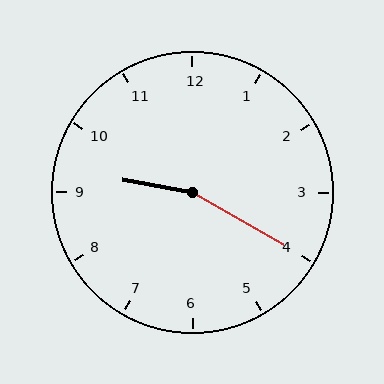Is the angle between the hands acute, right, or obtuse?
It is obtuse.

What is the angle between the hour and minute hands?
Approximately 160 degrees.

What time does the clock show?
9:20.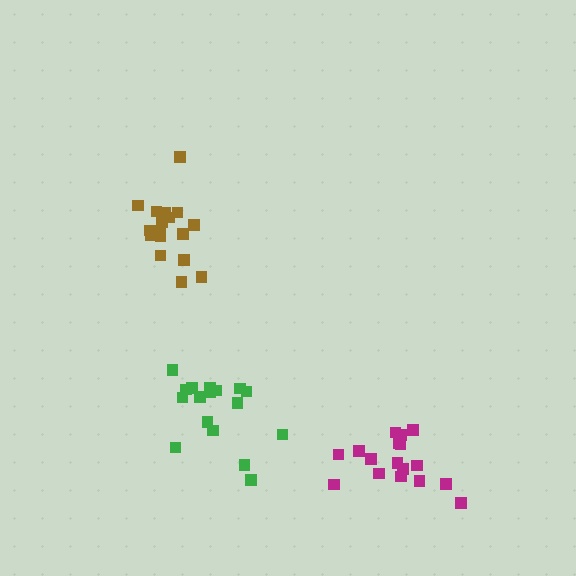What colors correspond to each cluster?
The clusters are colored: brown, magenta, green.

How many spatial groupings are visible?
There are 3 spatial groupings.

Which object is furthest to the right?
The magenta cluster is rightmost.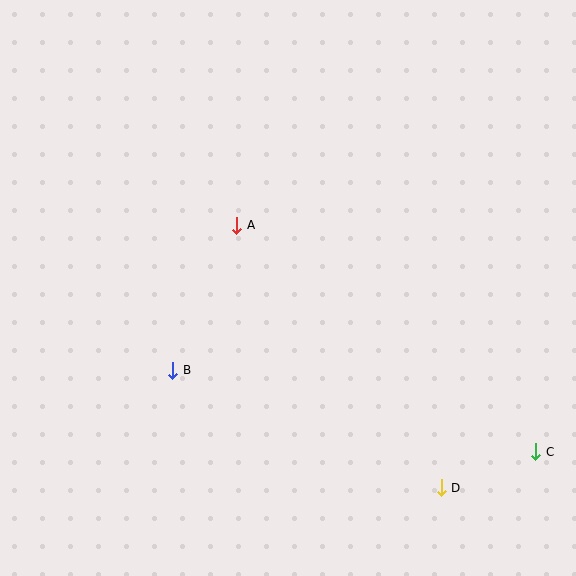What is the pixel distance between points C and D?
The distance between C and D is 102 pixels.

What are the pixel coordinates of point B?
Point B is at (173, 370).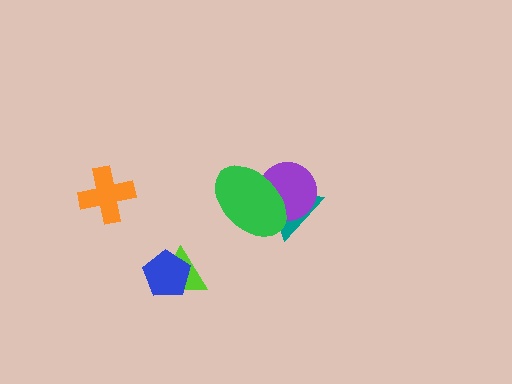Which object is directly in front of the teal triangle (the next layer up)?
The purple circle is directly in front of the teal triangle.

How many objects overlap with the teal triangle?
2 objects overlap with the teal triangle.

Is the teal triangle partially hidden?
Yes, it is partially covered by another shape.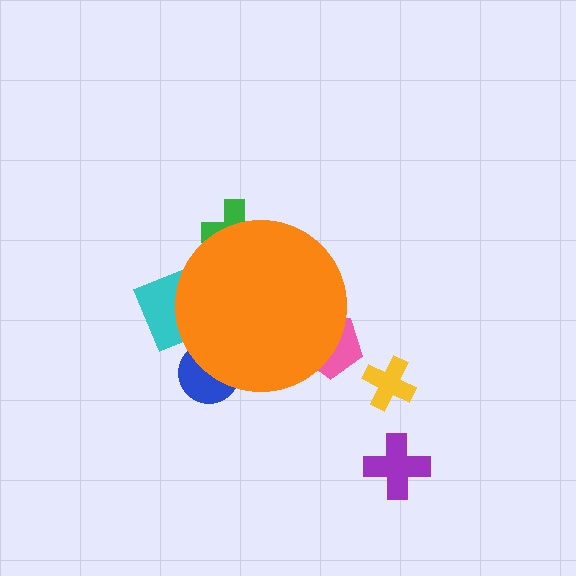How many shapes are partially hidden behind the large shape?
4 shapes are partially hidden.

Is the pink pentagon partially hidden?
Yes, the pink pentagon is partially hidden behind the orange circle.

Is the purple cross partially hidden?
No, the purple cross is fully visible.